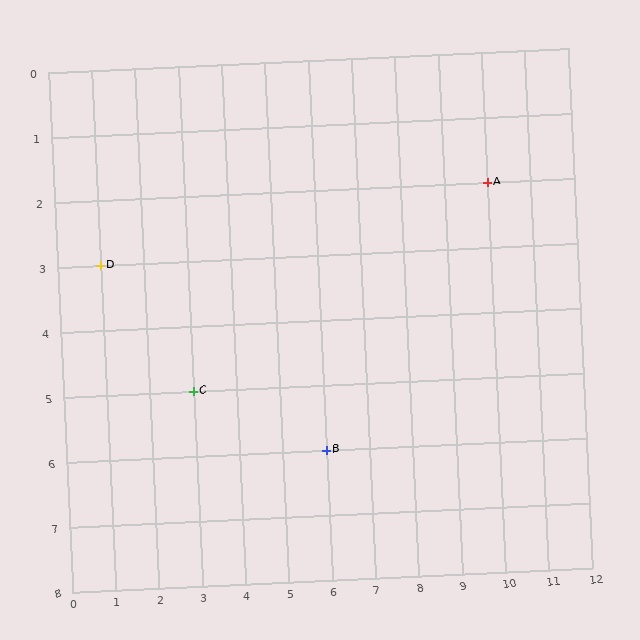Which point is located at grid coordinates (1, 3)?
Point D is at (1, 3).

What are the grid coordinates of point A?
Point A is at grid coordinates (10, 2).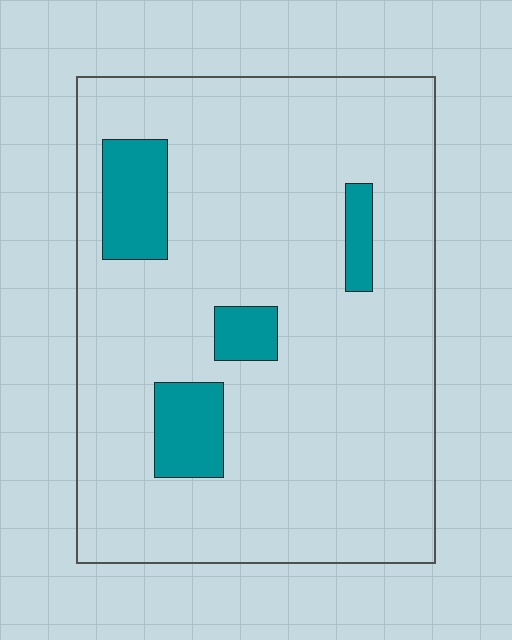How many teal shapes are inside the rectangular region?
4.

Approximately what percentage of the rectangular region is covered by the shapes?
Approximately 10%.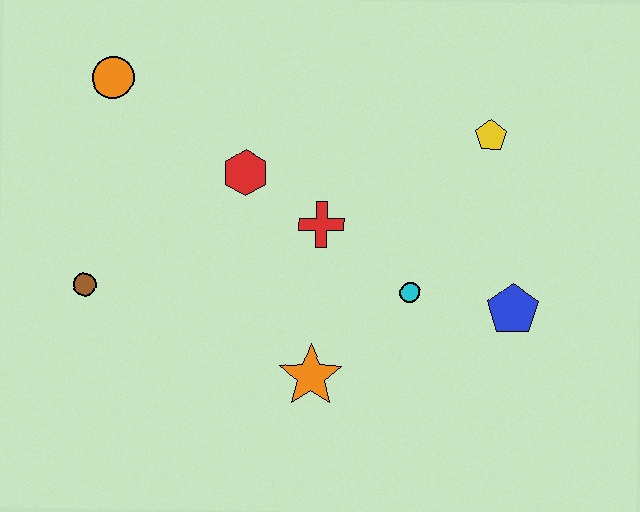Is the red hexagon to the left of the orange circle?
No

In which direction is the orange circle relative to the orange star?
The orange circle is above the orange star.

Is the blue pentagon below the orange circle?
Yes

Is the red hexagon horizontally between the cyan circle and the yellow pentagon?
No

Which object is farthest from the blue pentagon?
The orange circle is farthest from the blue pentagon.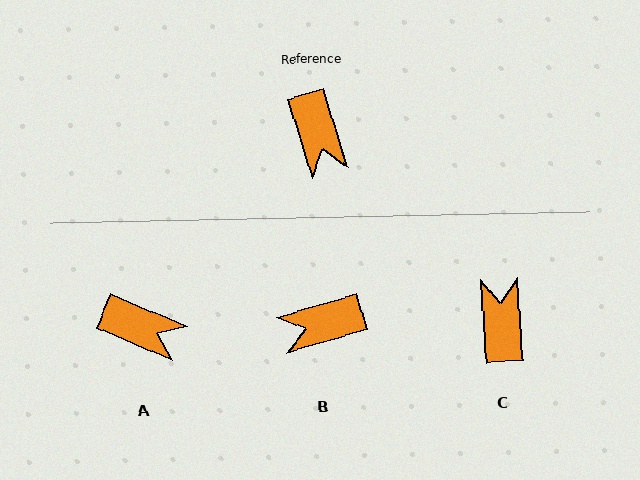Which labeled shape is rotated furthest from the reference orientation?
C, about 166 degrees away.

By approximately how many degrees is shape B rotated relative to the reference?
Approximately 91 degrees clockwise.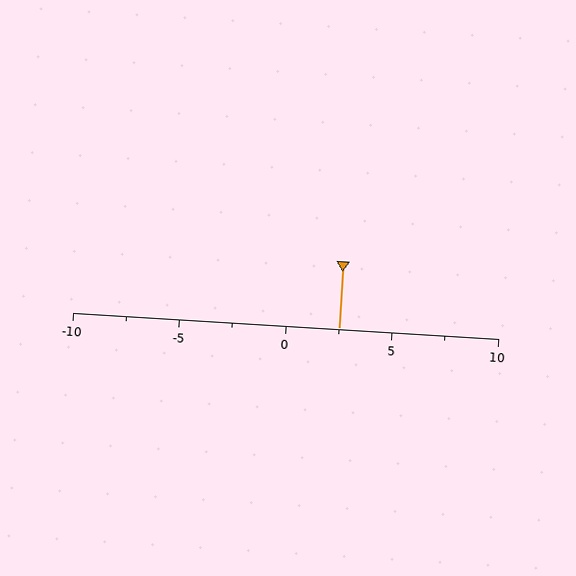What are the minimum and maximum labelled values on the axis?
The axis runs from -10 to 10.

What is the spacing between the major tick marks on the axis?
The major ticks are spaced 5 apart.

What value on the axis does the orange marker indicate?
The marker indicates approximately 2.5.